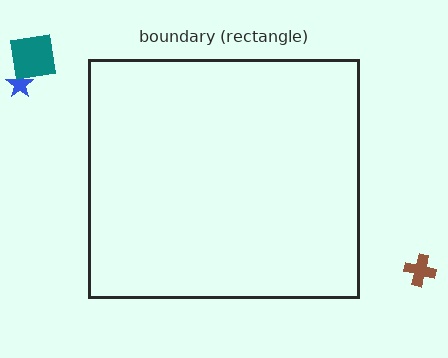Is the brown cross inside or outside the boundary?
Outside.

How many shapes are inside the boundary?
0 inside, 3 outside.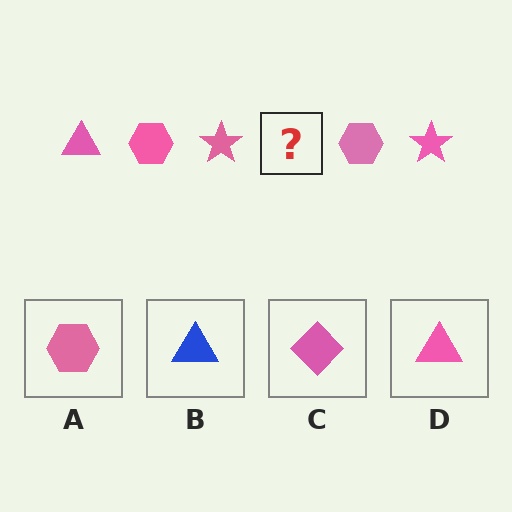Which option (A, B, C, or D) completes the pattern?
D.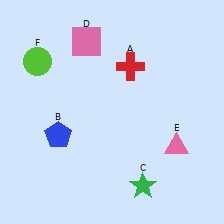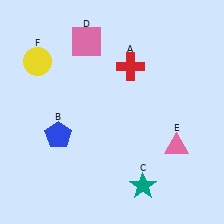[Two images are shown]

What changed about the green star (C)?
In Image 1, C is green. In Image 2, it changed to teal.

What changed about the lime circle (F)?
In Image 1, F is lime. In Image 2, it changed to yellow.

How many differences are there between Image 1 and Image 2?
There are 2 differences between the two images.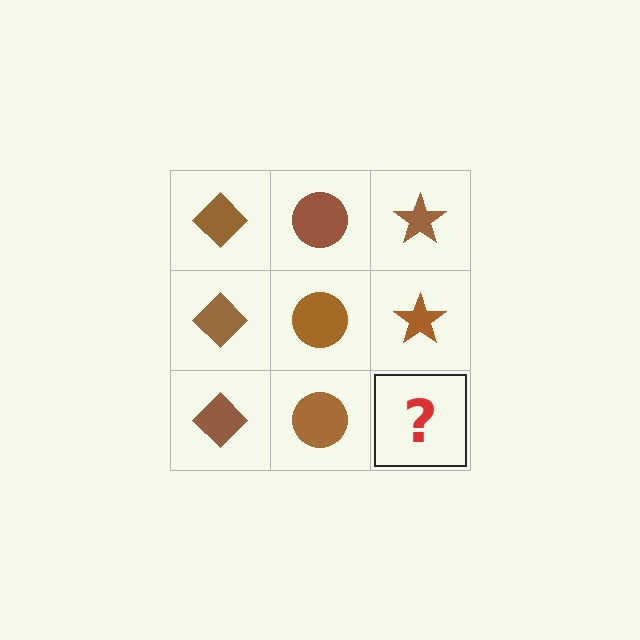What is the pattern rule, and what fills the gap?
The rule is that each column has a consistent shape. The gap should be filled with a brown star.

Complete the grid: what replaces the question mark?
The question mark should be replaced with a brown star.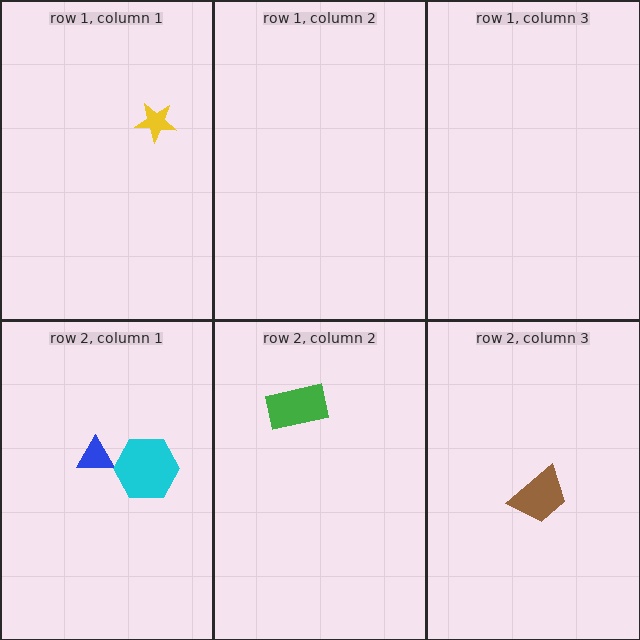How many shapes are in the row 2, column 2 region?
1.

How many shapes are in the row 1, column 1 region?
1.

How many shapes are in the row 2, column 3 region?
1.